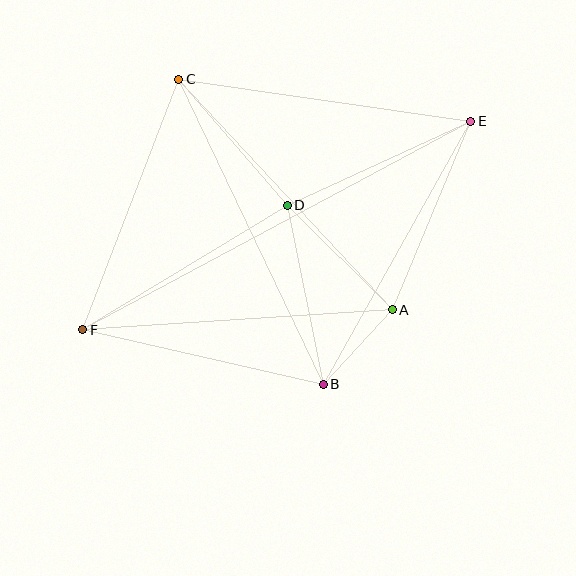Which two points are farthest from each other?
Points E and F are farthest from each other.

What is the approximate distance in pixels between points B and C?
The distance between B and C is approximately 338 pixels.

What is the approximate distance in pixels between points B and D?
The distance between B and D is approximately 183 pixels.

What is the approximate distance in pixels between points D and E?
The distance between D and E is approximately 202 pixels.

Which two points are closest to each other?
Points A and B are closest to each other.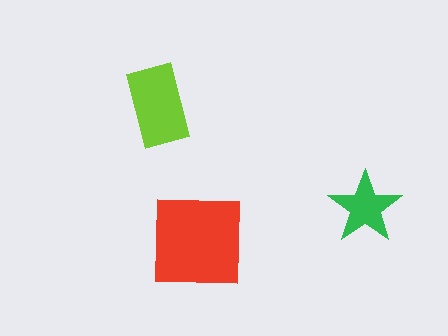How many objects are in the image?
There are 3 objects in the image.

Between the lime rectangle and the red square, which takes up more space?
The red square.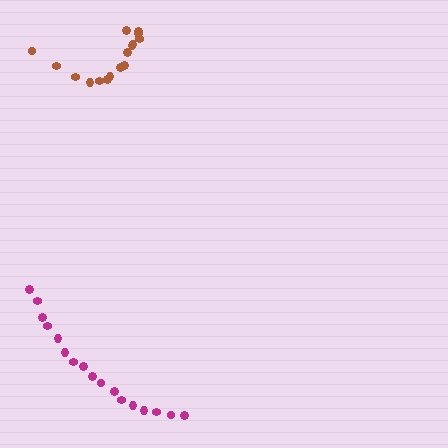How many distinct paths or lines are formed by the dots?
There are 2 distinct paths.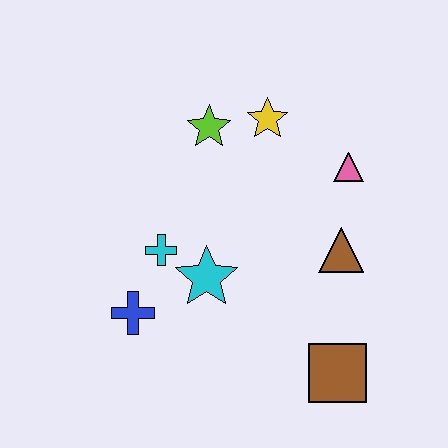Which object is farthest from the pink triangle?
The blue cross is farthest from the pink triangle.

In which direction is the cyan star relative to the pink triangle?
The cyan star is to the left of the pink triangle.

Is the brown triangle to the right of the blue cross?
Yes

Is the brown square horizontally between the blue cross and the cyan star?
No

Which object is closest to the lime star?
The yellow star is closest to the lime star.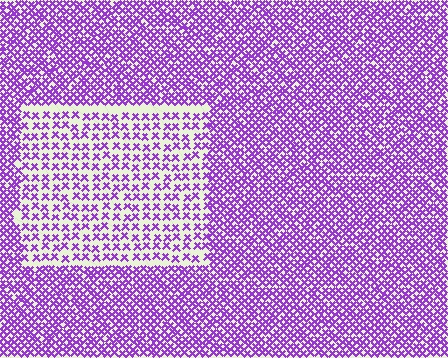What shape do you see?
I see a rectangle.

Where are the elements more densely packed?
The elements are more densely packed outside the rectangle boundary.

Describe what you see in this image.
The image contains small purple elements arranged at two different densities. A rectangle-shaped region is visible where the elements are less densely packed than the surrounding area.